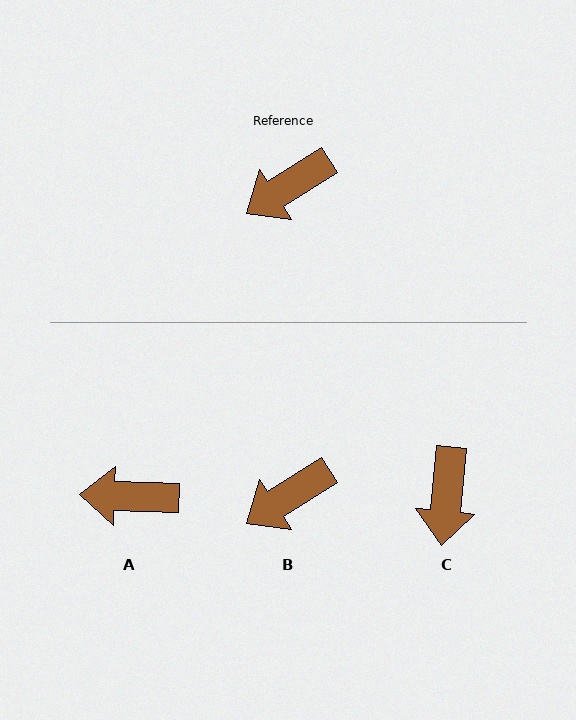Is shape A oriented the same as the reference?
No, it is off by about 35 degrees.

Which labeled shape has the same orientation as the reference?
B.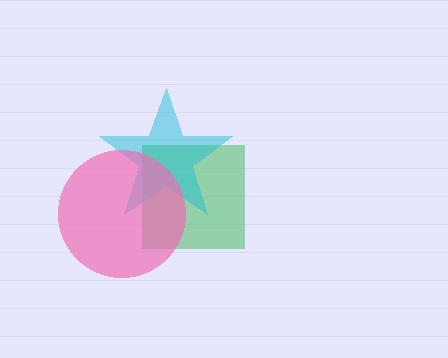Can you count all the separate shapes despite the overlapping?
Yes, there are 3 separate shapes.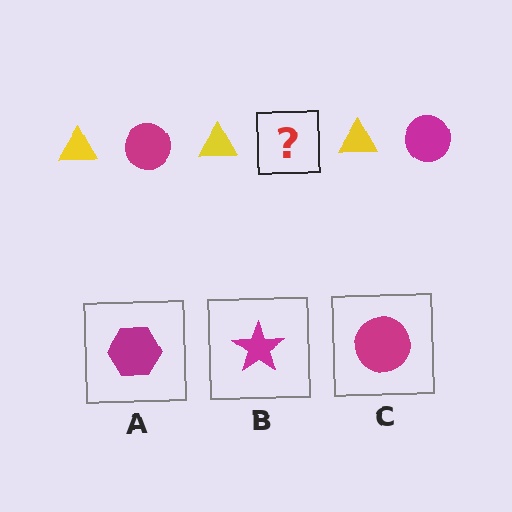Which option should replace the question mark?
Option C.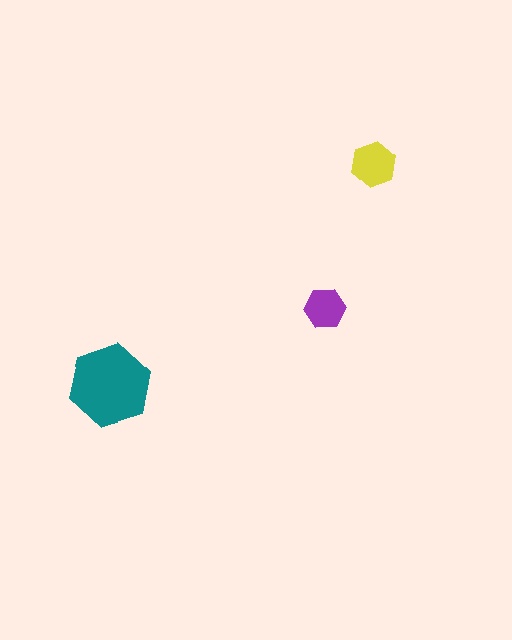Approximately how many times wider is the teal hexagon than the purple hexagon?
About 2 times wider.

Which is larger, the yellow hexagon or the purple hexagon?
The yellow one.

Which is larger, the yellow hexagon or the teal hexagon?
The teal one.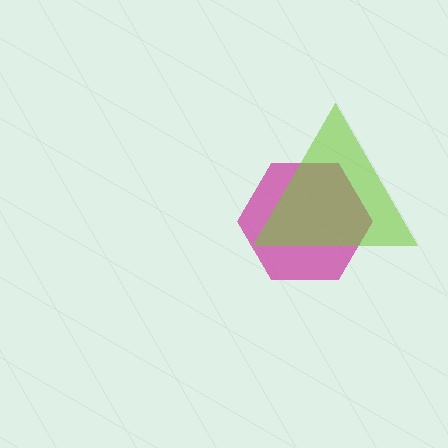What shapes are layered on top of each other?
The layered shapes are: a magenta hexagon, a lime triangle.